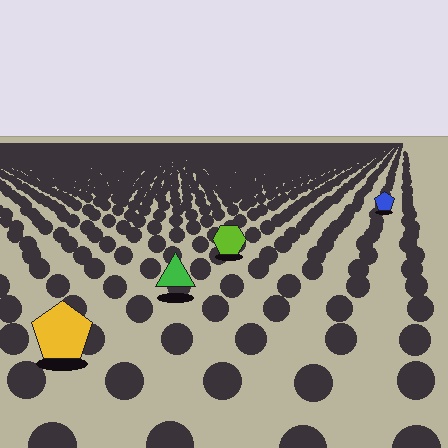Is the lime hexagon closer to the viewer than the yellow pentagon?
No. The yellow pentagon is closer — you can tell from the texture gradient: the ground texture is coarser near it.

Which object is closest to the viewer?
The yellow pentagon is closest. The texture marks near it are larger and more spread out.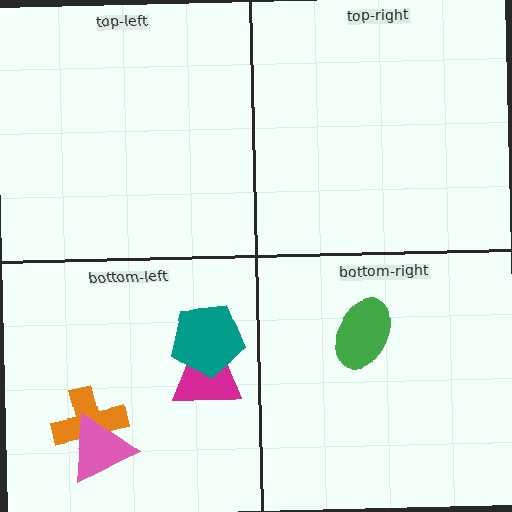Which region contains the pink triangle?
The bottom-left region.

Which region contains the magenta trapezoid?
The bottom-left region.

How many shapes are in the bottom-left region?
4.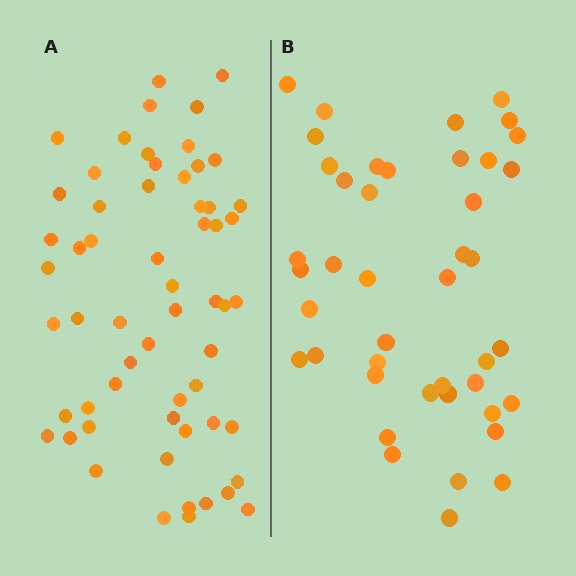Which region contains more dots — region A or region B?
Region A (the left region) has more dots.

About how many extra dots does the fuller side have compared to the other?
Region A has approximately 15 more dots than region B.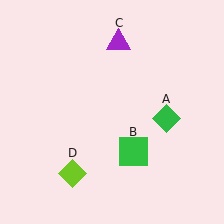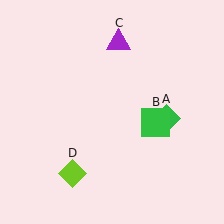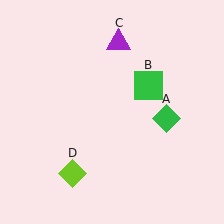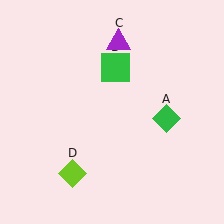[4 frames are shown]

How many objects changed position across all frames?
1 object changed position: green square (object B).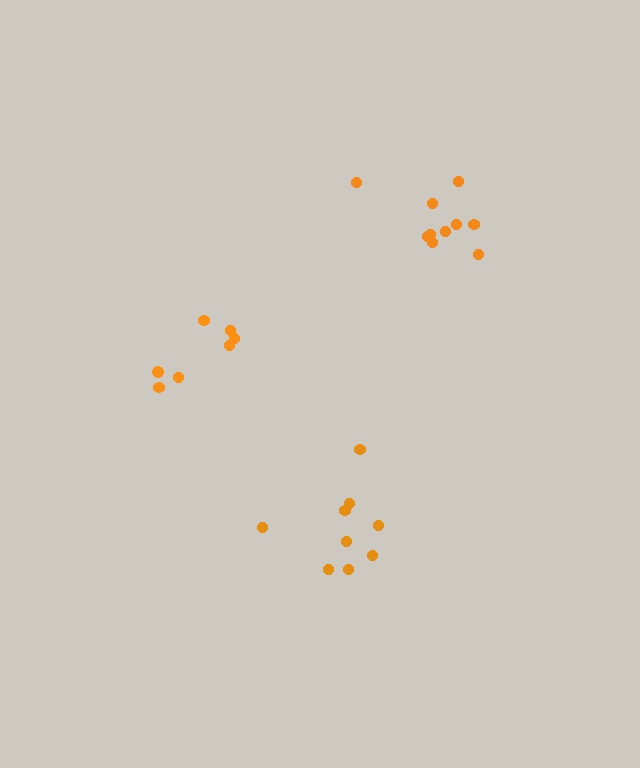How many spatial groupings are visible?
There are 3 spatial groupings.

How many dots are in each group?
Group 1: 10 dots, Group 2: 9 dots, Group 3: 7 dots (26 total).